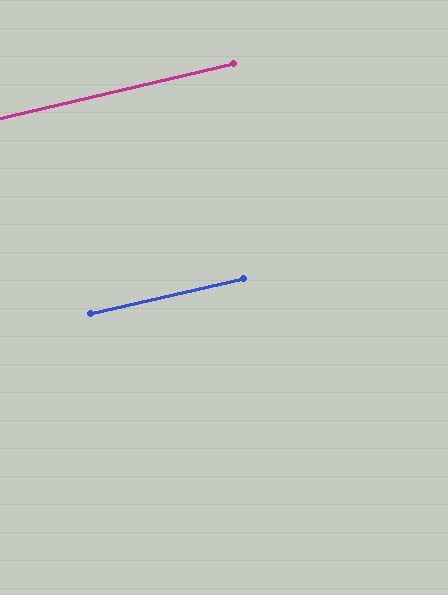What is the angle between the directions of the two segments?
Approximately 0 degrees.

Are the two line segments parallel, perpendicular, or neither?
Parallel — their directions differ by only 0.4°.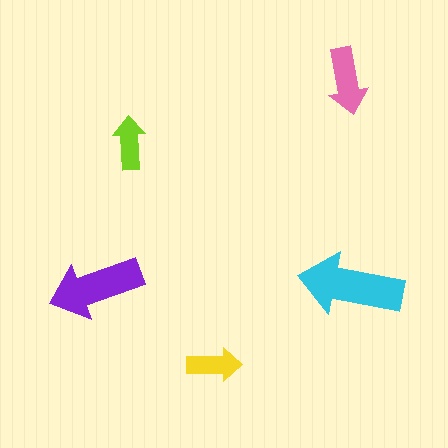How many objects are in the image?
There are 5 objects in the image.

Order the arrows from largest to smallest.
the cyan one, the purple one, the pink one, the yellow one, the lime one.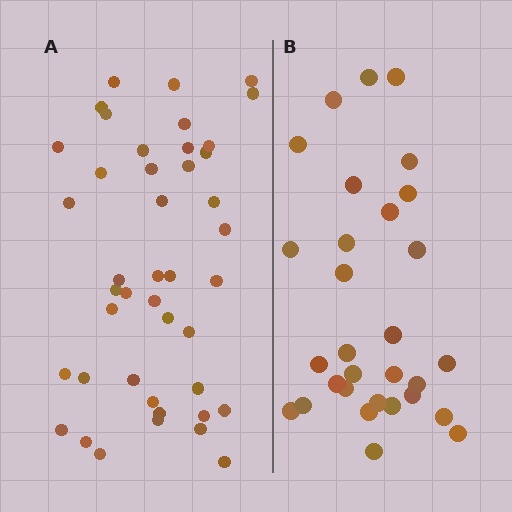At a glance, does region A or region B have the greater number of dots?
Region A (the left region) has more dots.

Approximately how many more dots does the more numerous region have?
Region A has approximately 15 more dots than region B.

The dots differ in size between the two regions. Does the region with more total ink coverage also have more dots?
No. Region B has more total ink coverage because its dots are larger, but region A actually contains more individual dots. Total area can be misleading — the number of items is what matters here.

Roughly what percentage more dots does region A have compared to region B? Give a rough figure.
About 45% more.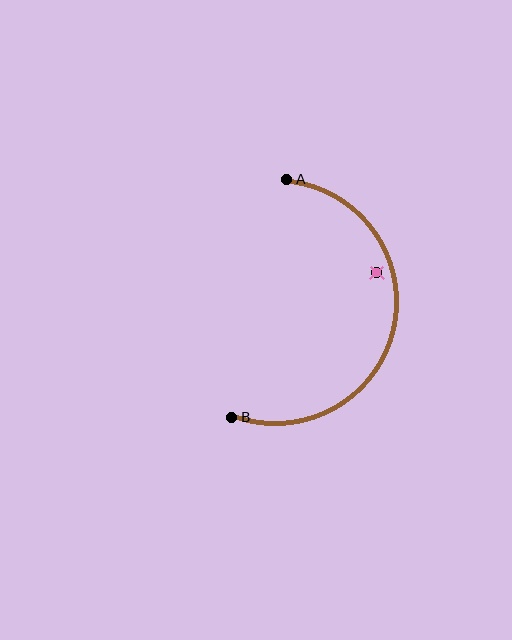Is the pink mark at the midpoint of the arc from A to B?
No — the pink mark does not lie on the arc at all. It sits slightly inside the curve.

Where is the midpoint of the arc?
The arc midpoint is the point on the curve farthest from the straight line joining A and B. It sits to the right of that line.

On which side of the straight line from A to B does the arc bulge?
The arc bulges to the right of the straight line connecting A and B.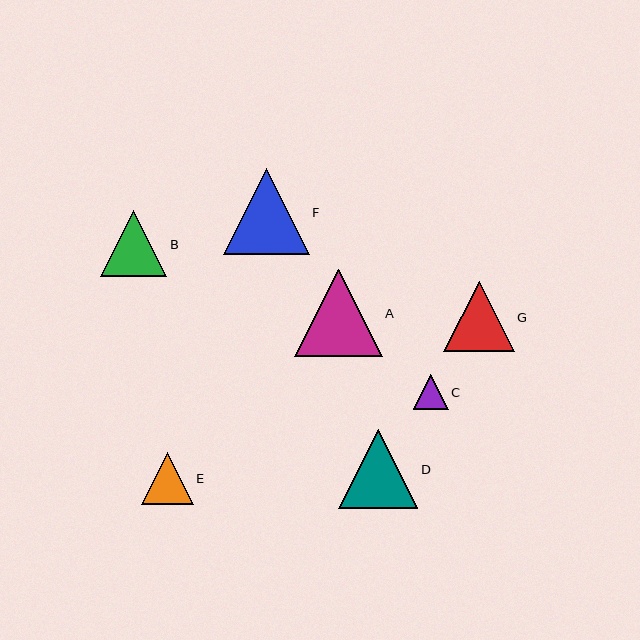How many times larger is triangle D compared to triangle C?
Triangle D is approximately 2.3 times the size of triangle C.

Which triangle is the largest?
Triangle A is the largest with a size of approximately 87 pixels.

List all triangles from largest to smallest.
From largest to smallest: A, F, D, G, B, E, C.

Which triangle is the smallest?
Triangle C is the smallest with a size of approximately 35 pixels.